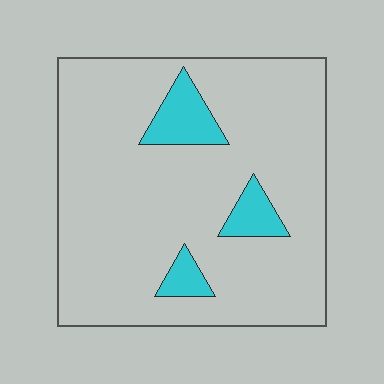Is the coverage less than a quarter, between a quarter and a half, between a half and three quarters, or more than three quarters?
Less than a quarter.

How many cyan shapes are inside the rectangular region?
3.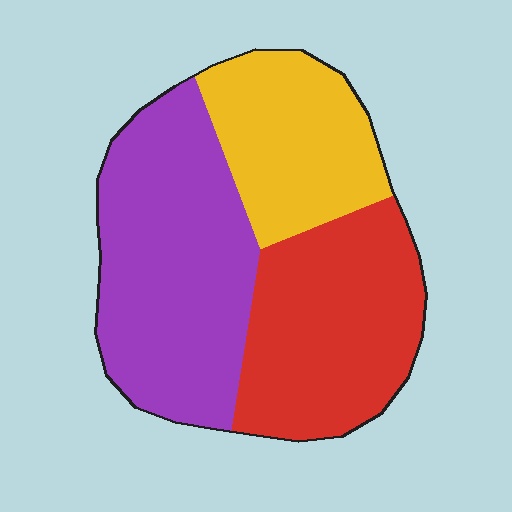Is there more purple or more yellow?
Purple.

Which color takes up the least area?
Yellow, at roughly 25%.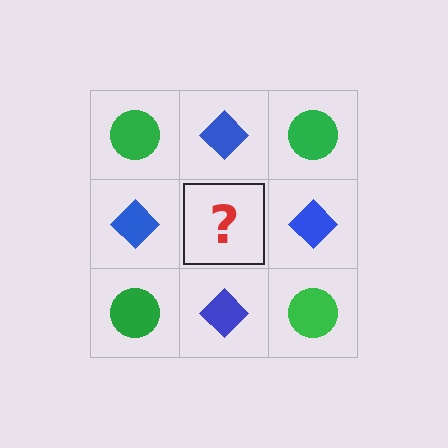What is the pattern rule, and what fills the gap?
The rule is that it alternates green circle and blue diamond in a checkerboard pattern. The gap should be filled with a green circle.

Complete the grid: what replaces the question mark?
The question mark should be replaced with a green circle.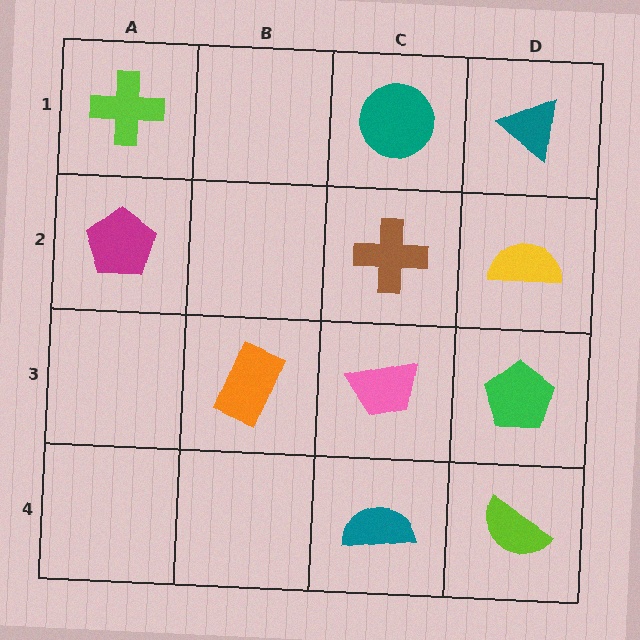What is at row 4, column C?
A teal semicircle.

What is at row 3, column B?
An orange rectangle.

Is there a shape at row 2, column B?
No, that cell is empty.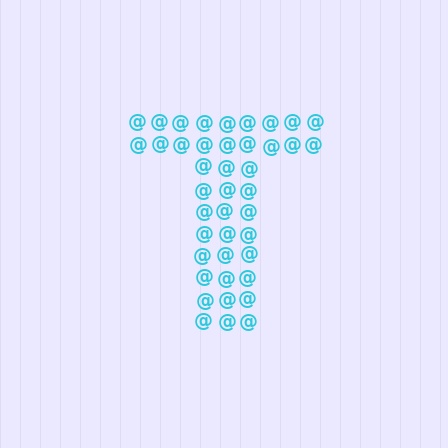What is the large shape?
The large shape is the letter T.